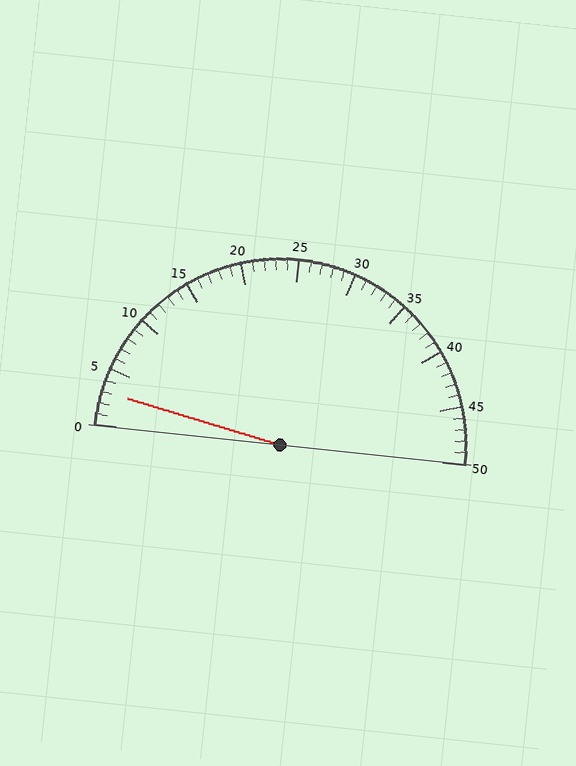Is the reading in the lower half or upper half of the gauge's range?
The reading is in the lower half of the range (0 to 50).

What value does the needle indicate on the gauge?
The needle indicates approximately 3.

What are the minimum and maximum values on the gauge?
The gauge ranges from 0 to 50.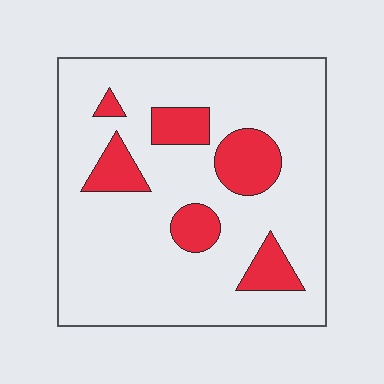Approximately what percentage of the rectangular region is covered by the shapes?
Approximately 20%.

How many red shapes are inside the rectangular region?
6.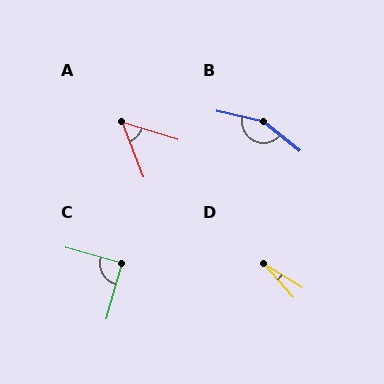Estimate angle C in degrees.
Approximately 91 degrees.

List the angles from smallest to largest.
D (17°), A (51°), C (91°), B (153°).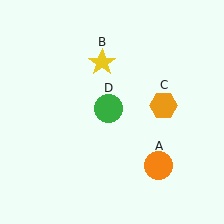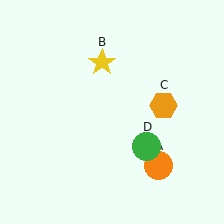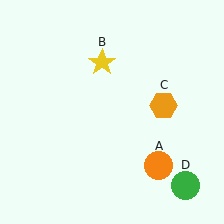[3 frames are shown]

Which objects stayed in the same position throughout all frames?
Orange circle (object A) and yellow star (object B) and orange hexagon (object C) remained stationary.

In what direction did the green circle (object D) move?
The green circle (object D) moved down and to the right.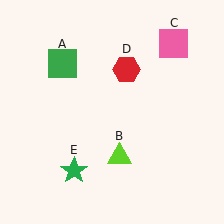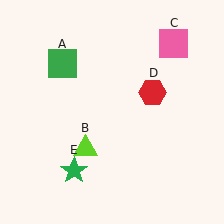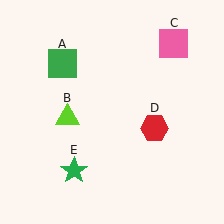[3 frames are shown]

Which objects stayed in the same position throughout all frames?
Green square (object A) and pink square (object C) and green star (object E) remained stationary.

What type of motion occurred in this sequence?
The lime triangle (object B), red hexagon (object D) rotated clockwise around the center of the scene.